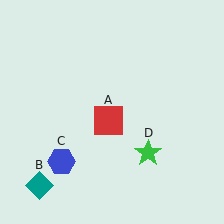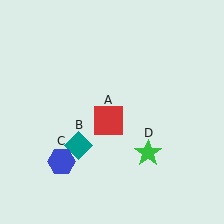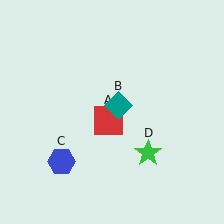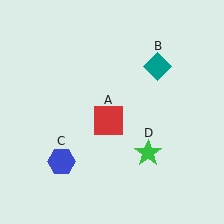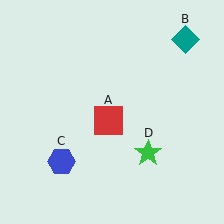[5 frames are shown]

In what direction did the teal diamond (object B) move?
The teal diamond (object B) moved up and to the right.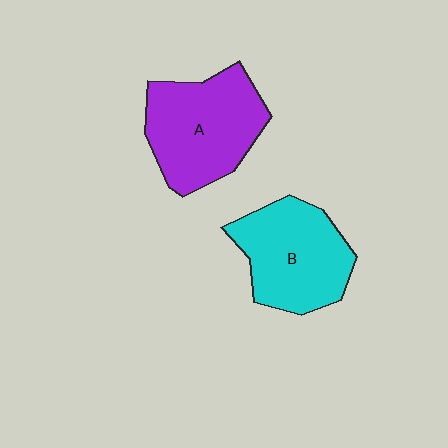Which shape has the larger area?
Shape A (purple).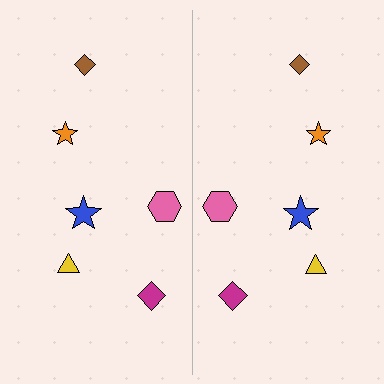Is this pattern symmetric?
Yes, this pattern has bilateral (reflection) symmetry.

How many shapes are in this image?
There are 12 shapes in this image.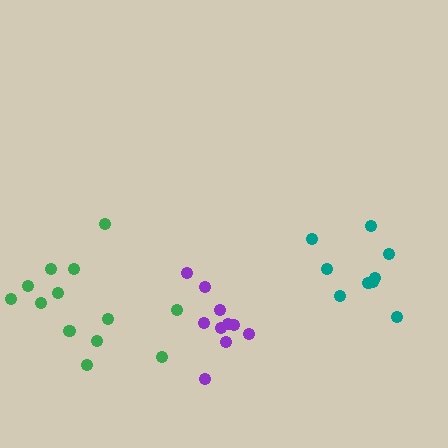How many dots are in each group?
Group 1: 10 dots, Group 2: 9 dots, Group 3: 13 dots (32 total).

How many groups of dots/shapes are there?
There are 3 groups.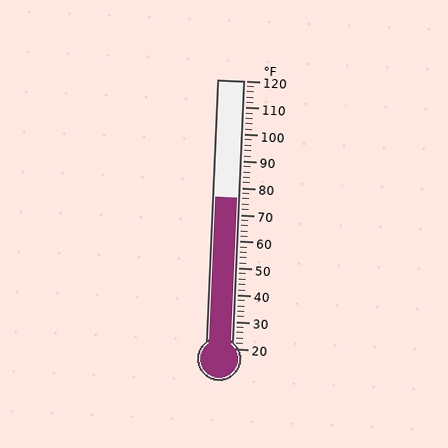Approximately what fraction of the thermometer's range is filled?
The thermometer is filled to approximately 55% of its range.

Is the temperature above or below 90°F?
The temperature is below 90°F.